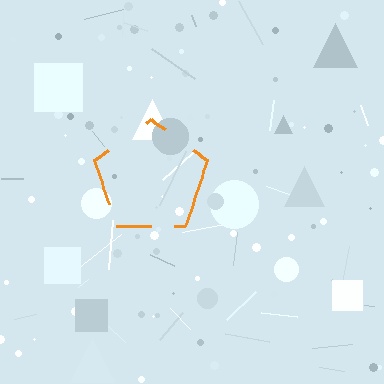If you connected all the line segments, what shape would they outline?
They would outline a pentagon.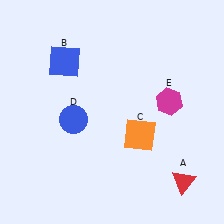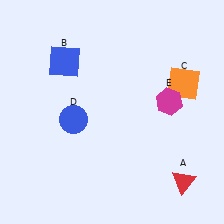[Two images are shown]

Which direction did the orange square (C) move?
The orange square (C) moved up.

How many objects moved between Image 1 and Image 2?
1 object moved between the two images.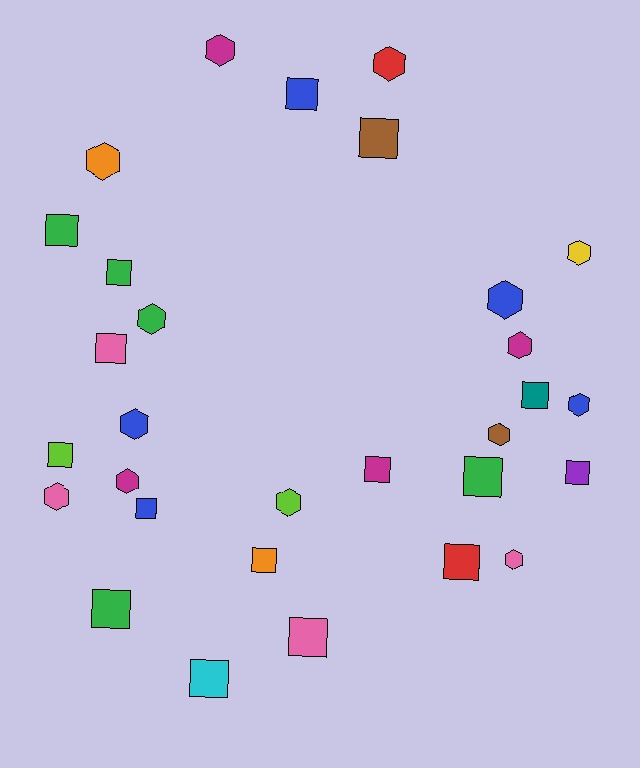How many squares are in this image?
There are 16 squares.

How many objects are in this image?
There are 30 objects.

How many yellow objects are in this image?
There is 1 yellow object.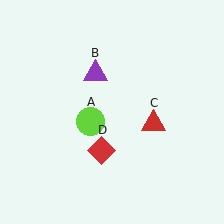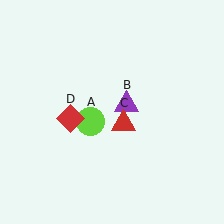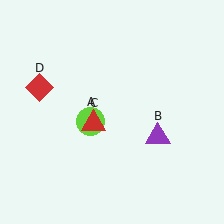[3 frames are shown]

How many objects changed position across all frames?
3 objects changed position: purple triangle (object B), red triangle (object C), red diamond (object D).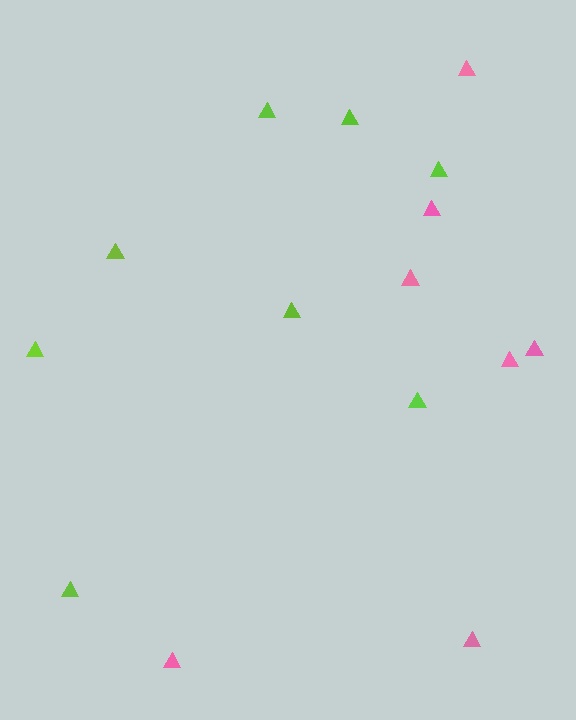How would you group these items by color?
There are 2 groups: one group of pink triangles (7) and one group of lime triangles (8).